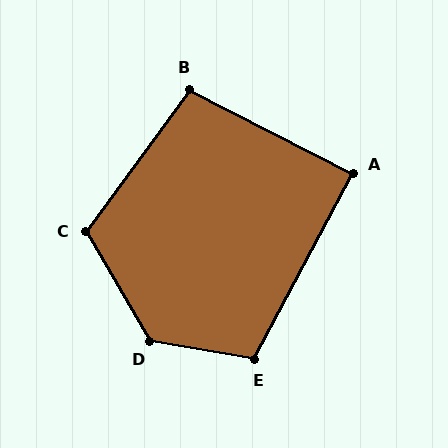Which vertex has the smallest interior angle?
A, at approximately 89 degrees.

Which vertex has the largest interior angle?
D, at approximately 130 degrees.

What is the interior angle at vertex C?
Approximately 113 degrees (obtuse).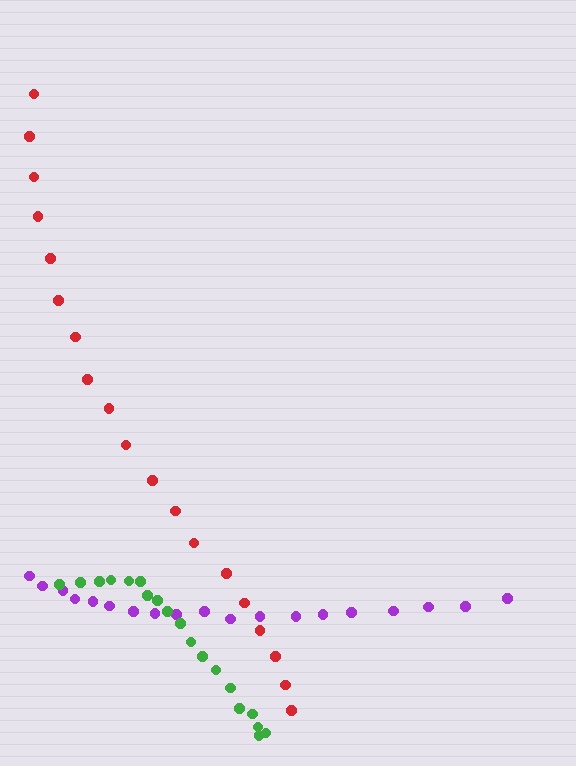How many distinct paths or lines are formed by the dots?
There are 3 distinct paths.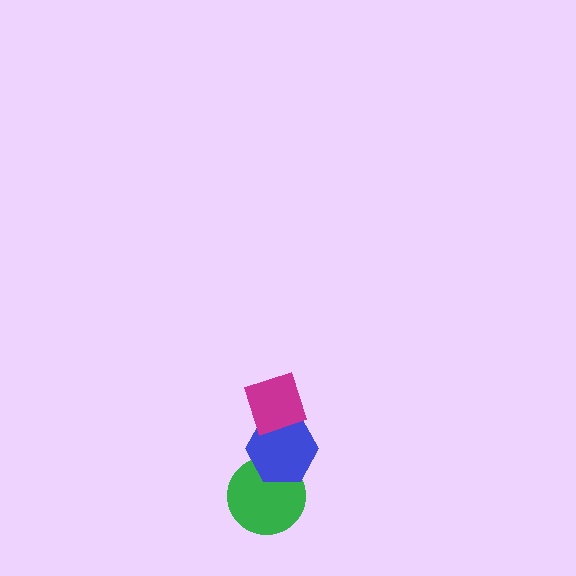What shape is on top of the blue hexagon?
The magenta diamond is on top of the blue hexagon.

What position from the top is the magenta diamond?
The magenta diamond is 1st from the top.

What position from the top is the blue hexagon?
The blue hexagon is 2nd from the top.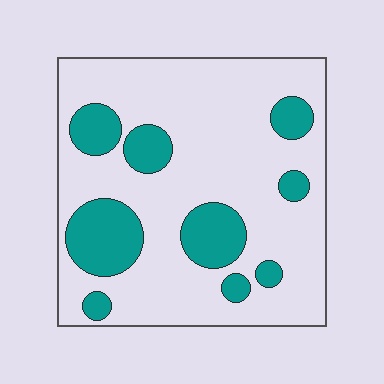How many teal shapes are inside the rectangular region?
9.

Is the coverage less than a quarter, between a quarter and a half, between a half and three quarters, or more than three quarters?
Less than a quarter.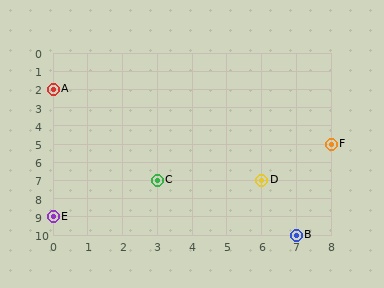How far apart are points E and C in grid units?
Points E and C are 3 columns and 2 rows apart (about 3.6 grid units diagonally).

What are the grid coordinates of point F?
Point F is at grid coordinates (8, 5).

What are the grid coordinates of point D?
Point D is at grid coordinates (6, 7).